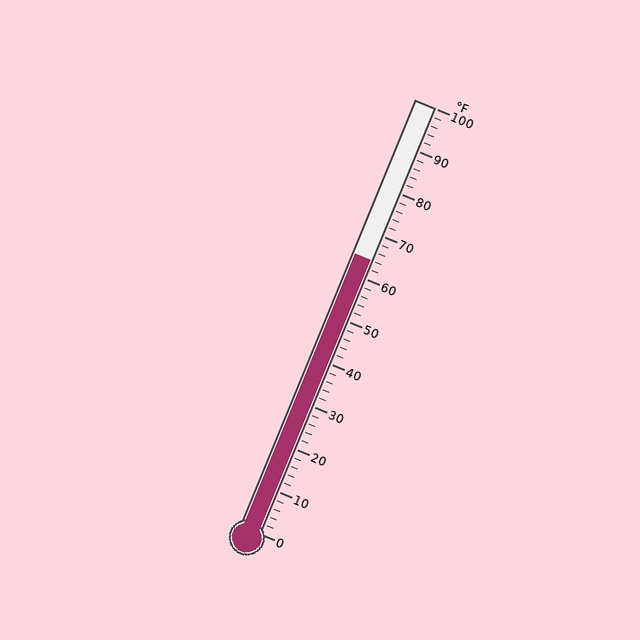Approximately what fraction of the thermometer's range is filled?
The thermometer is filled to approximately 65% of its range.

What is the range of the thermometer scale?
The thermometer scale ranges from 0°F to 100°F.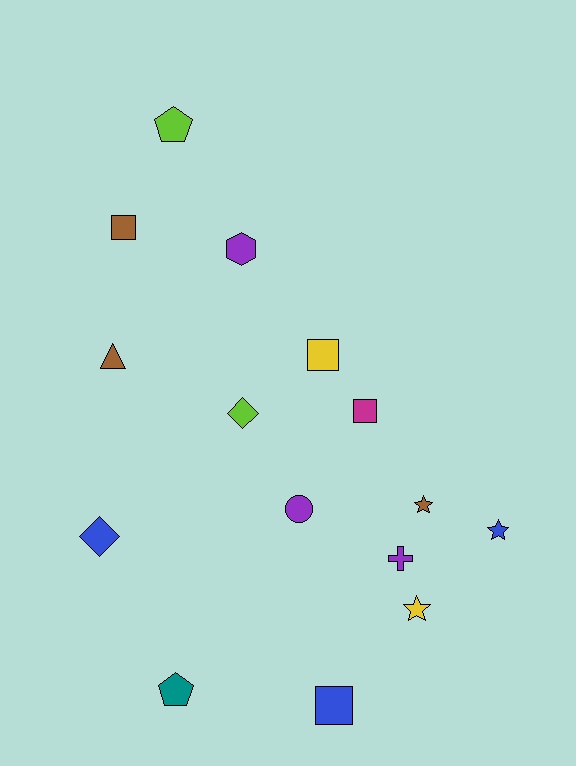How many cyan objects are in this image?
There are no cyan objects.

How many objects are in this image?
There are 15 objects.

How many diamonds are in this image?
There are 2 diamonds.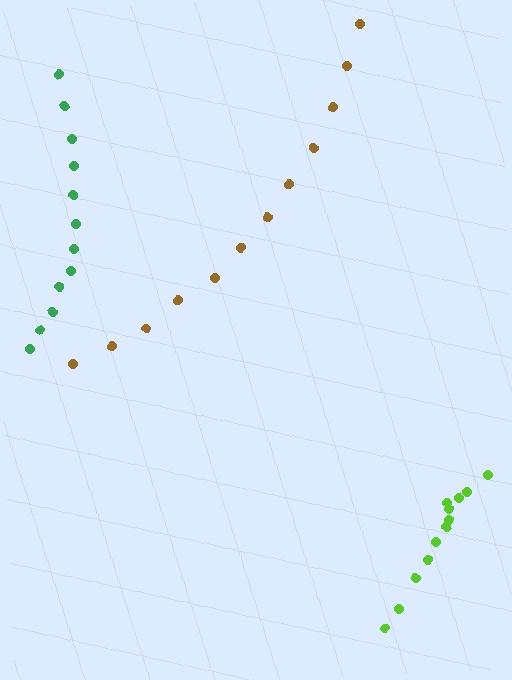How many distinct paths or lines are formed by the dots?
There are 3 distinct paths.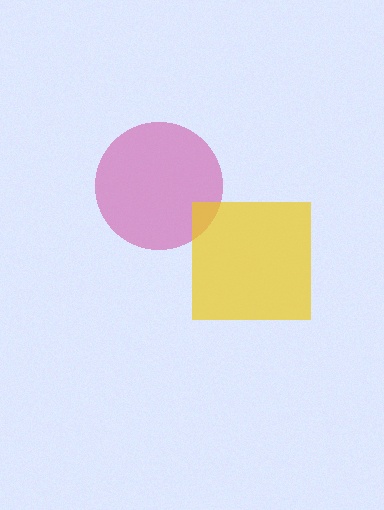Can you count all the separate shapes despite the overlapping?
Yes, there are 2 separate shapes.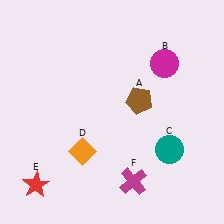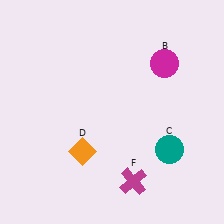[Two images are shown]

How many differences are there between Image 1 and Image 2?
There are 2 differences between the two images.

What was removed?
The brown pentagon (A), the red star (E) were removed in Image 2.